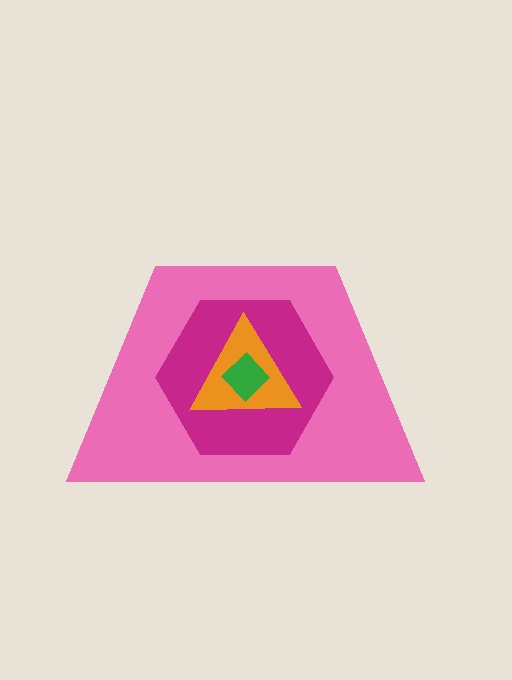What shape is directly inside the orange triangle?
The green diamond.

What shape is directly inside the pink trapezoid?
The magenta hexagon.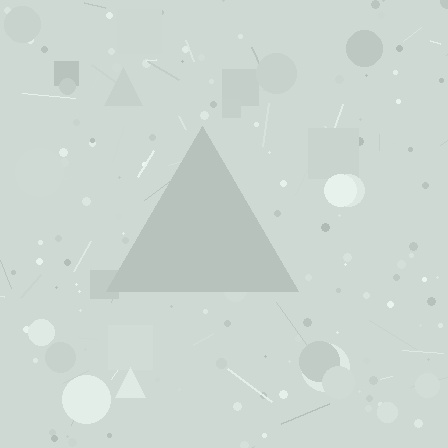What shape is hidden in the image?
A triangle is hidden in the image.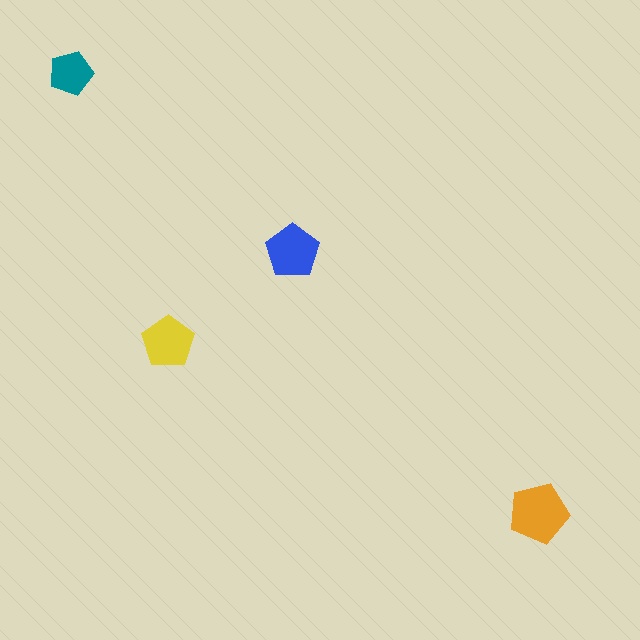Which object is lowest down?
The orange pentagon is bottommost.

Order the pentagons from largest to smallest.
the orange one, the blue one, the yellow one, the teal one.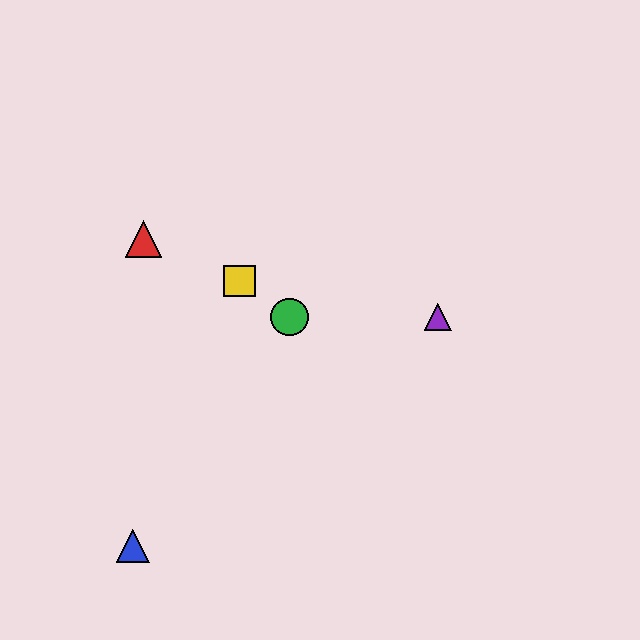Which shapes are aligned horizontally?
The green circle, the purple triangle are aligned horizontally.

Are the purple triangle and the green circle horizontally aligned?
Yes, both are at y≈317.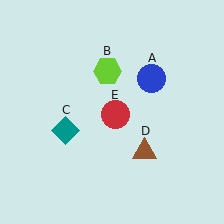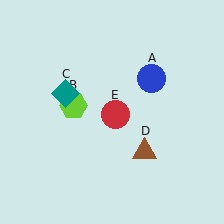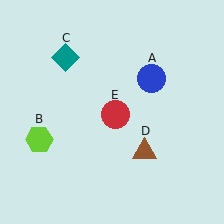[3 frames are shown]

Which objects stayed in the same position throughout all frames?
Blue circle (object A) and brown triangle (object D) and red circle (object E) remained stationary.